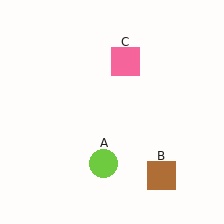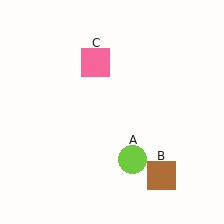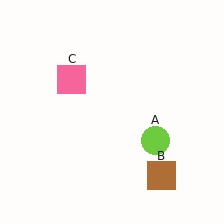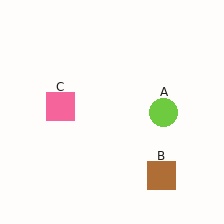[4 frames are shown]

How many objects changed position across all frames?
2 objects changed position: lime circle (object A), pink square (object C).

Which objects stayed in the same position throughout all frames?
Brown square (object B) remained stationary.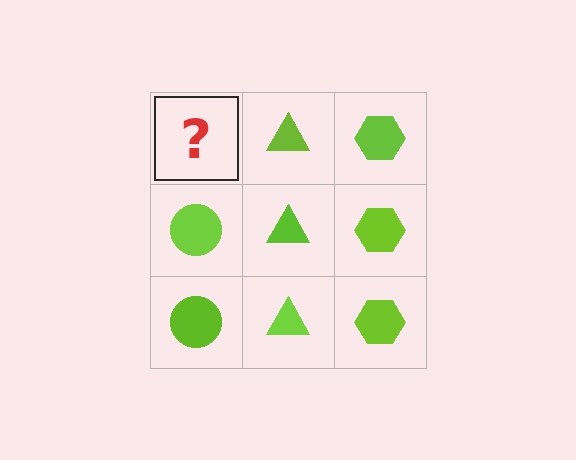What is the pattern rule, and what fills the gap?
The rule is that each column has a consistent shape. The gap should be filled with a lime circle.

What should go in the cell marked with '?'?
The missing cell should contain a lime circle.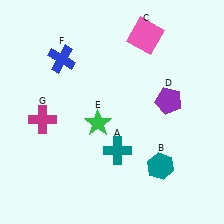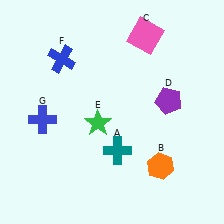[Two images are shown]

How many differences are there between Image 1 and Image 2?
There are 2 differences between the two images.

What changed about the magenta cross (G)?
In Image 1, G is magenta. In Image 2, it changed to blue.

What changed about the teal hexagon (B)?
In Image 1, B is teal. In Image 2, it changed to orange.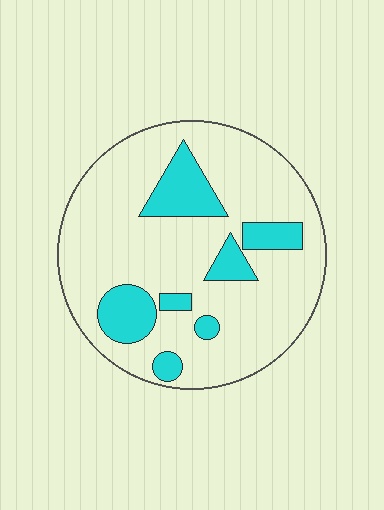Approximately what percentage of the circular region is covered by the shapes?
Approximately 20%.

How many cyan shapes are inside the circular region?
7.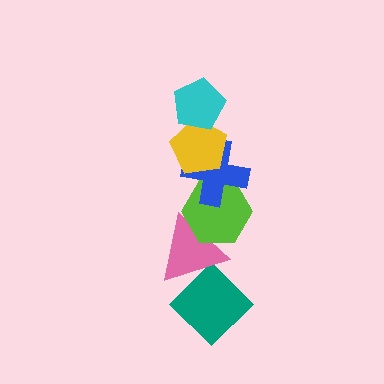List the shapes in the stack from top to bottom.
From top to bottom: the cyan pentagon, the yellow pentagon, the blue cross, the lime hexagon, the pink triangle, the teal diamond.